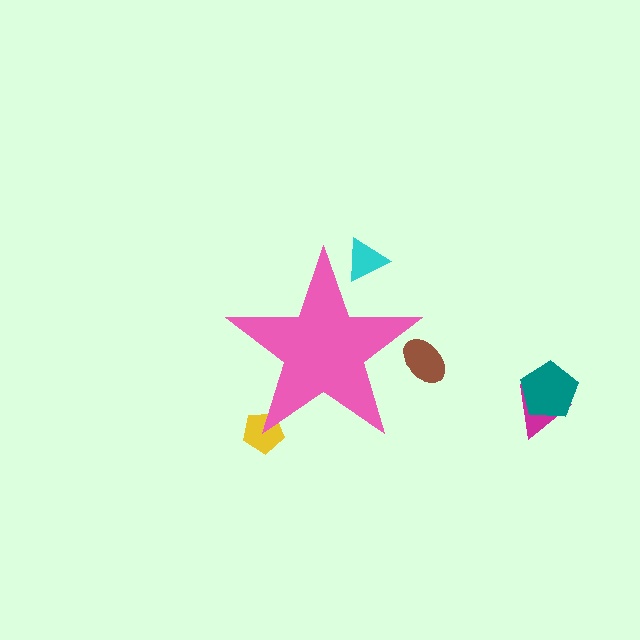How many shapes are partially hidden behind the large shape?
3 shapes are partially hidden.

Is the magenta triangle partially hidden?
No, the magenta triangle is fully visible.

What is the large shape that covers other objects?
A pink star.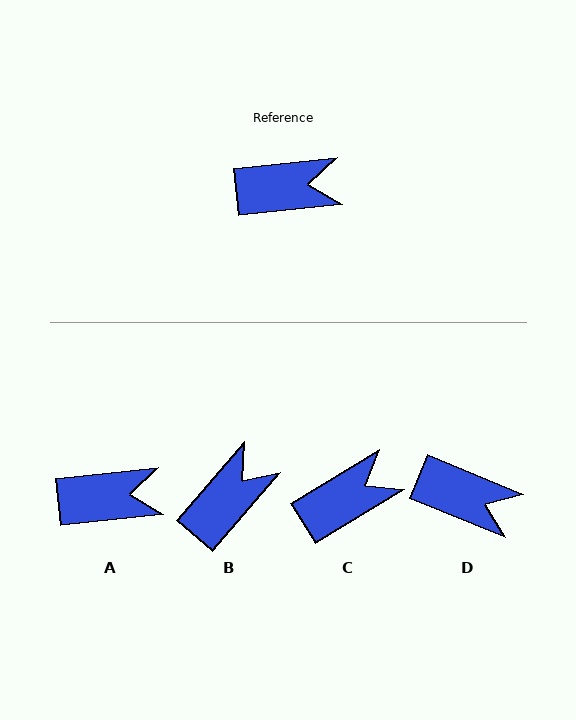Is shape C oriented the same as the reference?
No, it is off by about 25 degrees.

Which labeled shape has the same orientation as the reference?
A.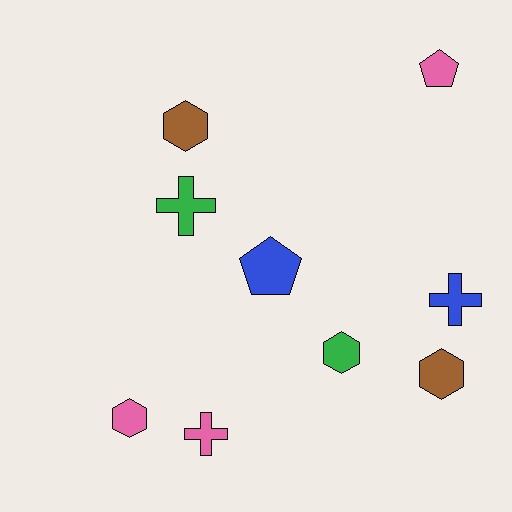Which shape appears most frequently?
Hexagon, with 4 objects.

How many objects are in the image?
There are 9 objects.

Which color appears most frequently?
Pink, with 3 objects.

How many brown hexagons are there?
There are 2 brown hexagons.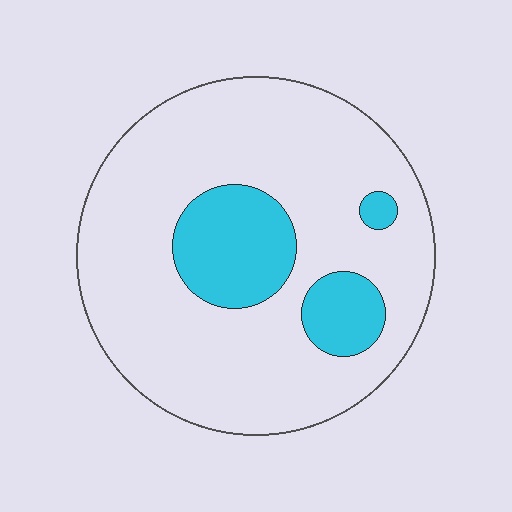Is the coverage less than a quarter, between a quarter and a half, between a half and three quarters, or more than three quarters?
Less than a quarter.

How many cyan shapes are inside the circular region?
3.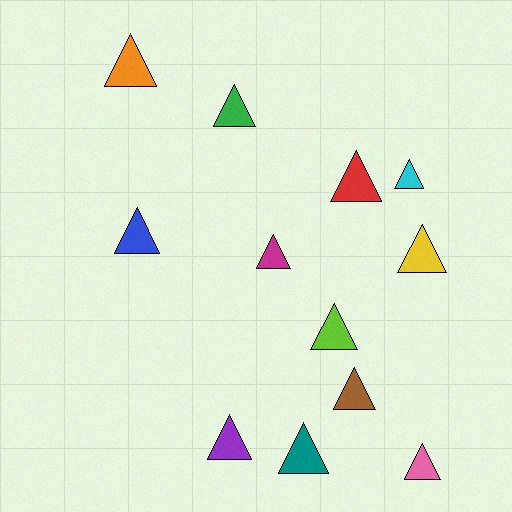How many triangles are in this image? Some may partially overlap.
There are 12 triangles.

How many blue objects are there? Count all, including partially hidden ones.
There is 1 blue object.